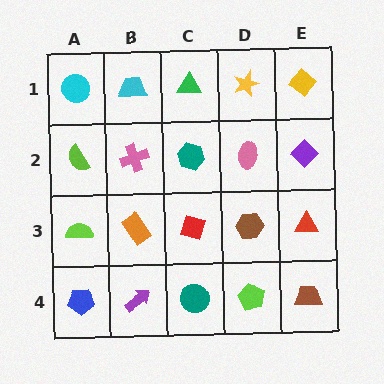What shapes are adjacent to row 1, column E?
A purple diamond (row 2, column E), a yellow star (row 1, column D).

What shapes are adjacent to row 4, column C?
A red diamond (row 3, column C), a purple arrow (row 4, column B), a lime pentagon (row 4, column D).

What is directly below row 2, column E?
A red triangle.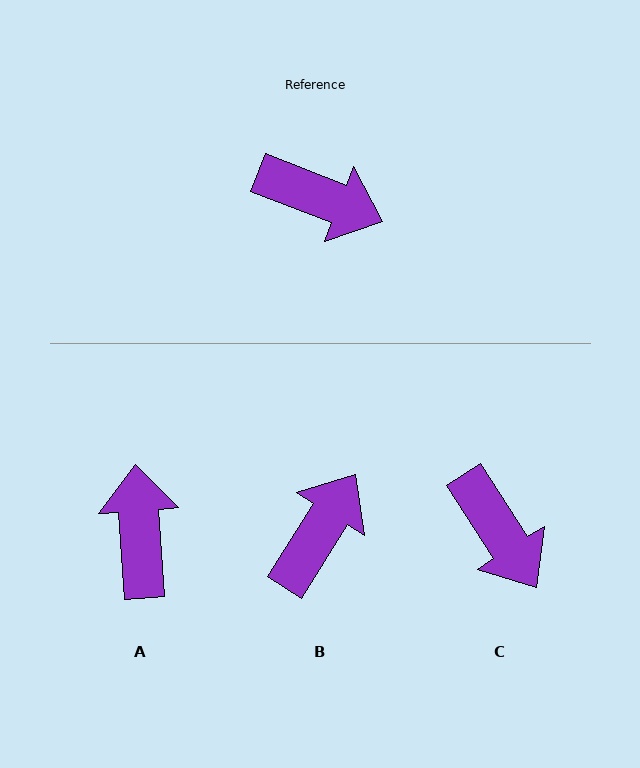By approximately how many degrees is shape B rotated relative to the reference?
Approximately 79 degrees counter-clockwise.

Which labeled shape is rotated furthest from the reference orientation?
A, about 116 degrees away.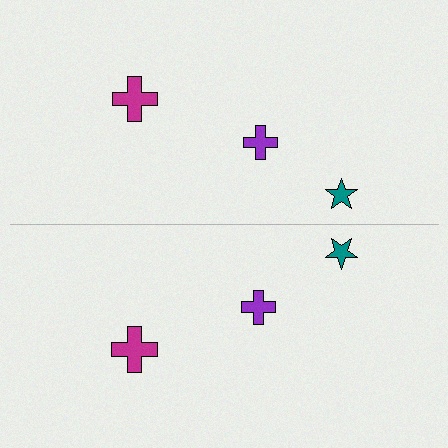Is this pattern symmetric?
Yes, this pattern has bilateral (reflection) symmetry.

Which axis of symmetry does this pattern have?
The pattern has a horizontal axis of symmetry running through the center of the image.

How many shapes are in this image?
There are 6 shapes in this image.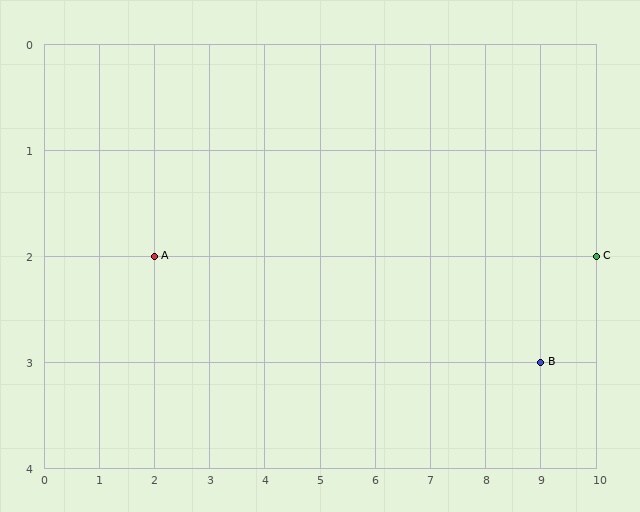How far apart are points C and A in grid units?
Points C and A are 8 columns apart.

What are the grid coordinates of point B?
Point B is at grid coordinates (9, 3).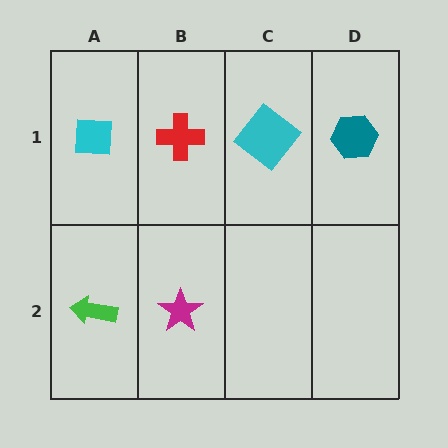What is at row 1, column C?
A cyan diamond.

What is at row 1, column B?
A red cross.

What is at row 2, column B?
A magenta star.